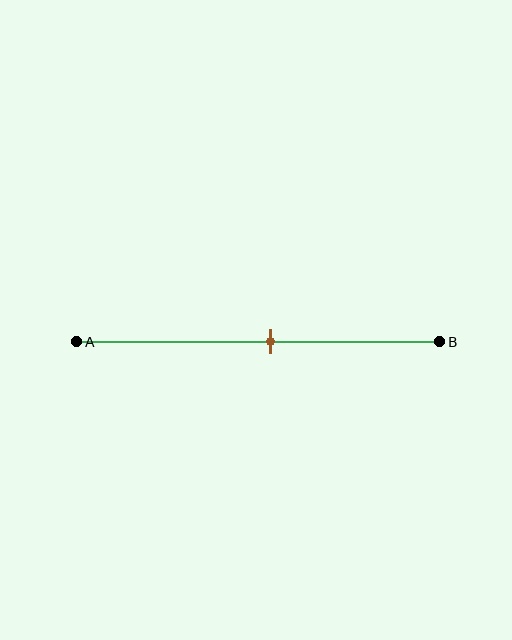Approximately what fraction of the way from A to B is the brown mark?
The brown mark is approximately 55% of the way from A to B.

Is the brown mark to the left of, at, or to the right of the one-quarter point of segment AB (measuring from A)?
The brown mark is to the right of the one-quarter point of segment AB.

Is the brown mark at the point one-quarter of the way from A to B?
No, the mark is at about 55% from A, not at the 25% one-quarter point.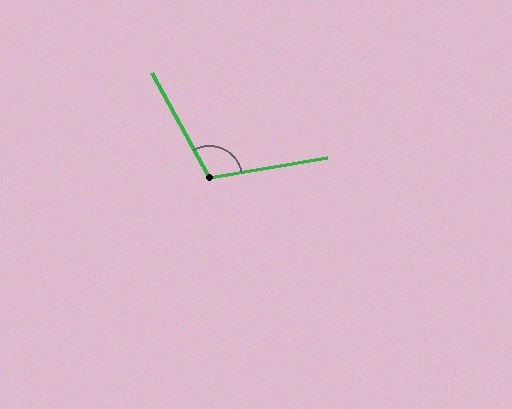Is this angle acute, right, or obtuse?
It is obtuse.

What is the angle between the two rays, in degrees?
Approximately 109 degrees.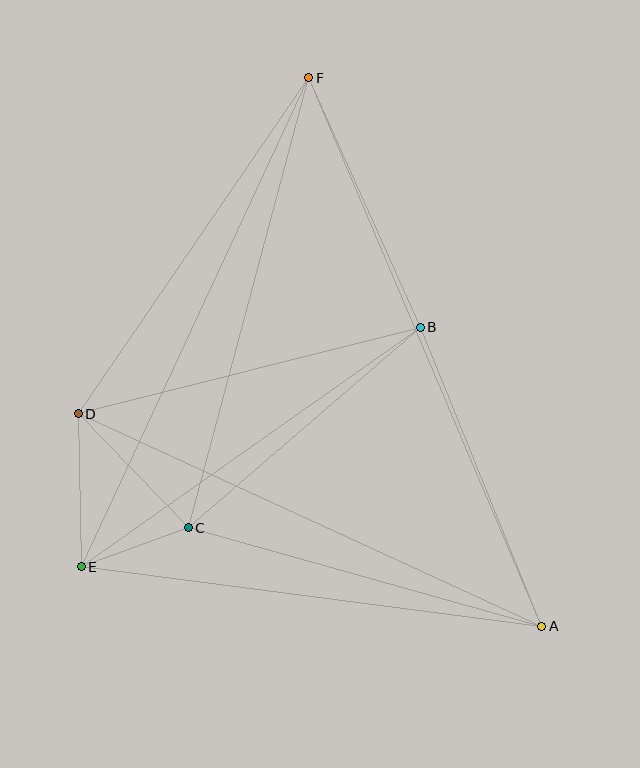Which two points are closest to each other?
Points C and E are closest to each other.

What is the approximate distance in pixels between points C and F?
The distance between C and F is approximately 466 pixels.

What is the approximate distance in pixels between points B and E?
The distance between B and E is approximately 415 pixels.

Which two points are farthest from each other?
Points A and F are farthest from each other.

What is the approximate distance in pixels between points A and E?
The distance between A and E is approximately 465 pixels.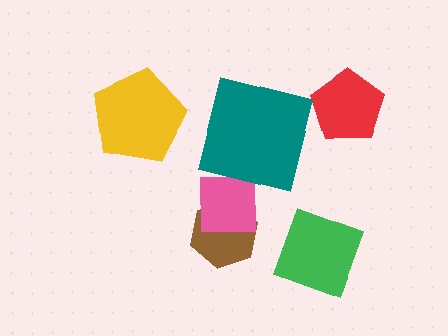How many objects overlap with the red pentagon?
0 objects overlap with the red pentagon.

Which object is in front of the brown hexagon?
The pink square is in front of the brown hexagon.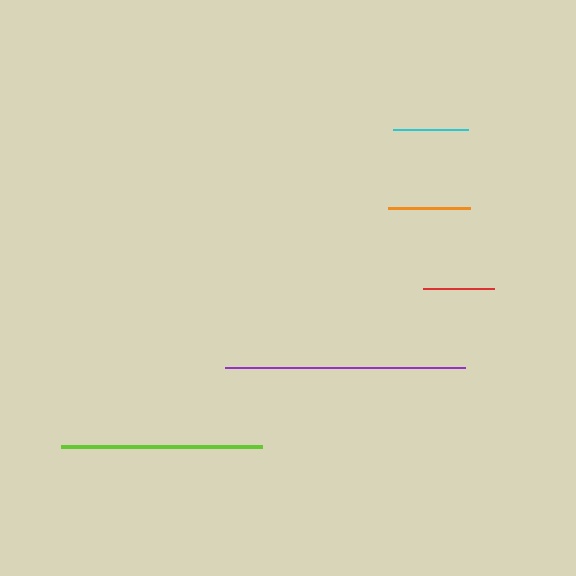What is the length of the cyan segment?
The cyan segment is approximately 75 pixels long.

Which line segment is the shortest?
The red line is the shortest at approximately 72 pixels.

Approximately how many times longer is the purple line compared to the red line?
The purple line is approximately 3.4 times the length of the red line.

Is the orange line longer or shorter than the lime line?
The lime line is longer than the orange line.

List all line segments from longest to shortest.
From longest to shortest: purple, lime, orange, cyan, red.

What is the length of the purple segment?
The purple segment is approximately 240 pixels long.